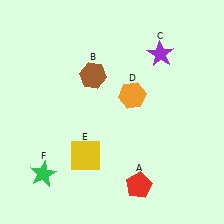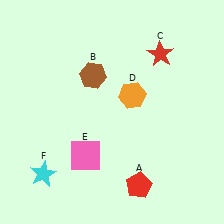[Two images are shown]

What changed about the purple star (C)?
In Image 1, C is purple. In Image 2, it changed to red.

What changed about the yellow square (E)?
In Image 1, E is yellow. In Image 2, it changed to pink.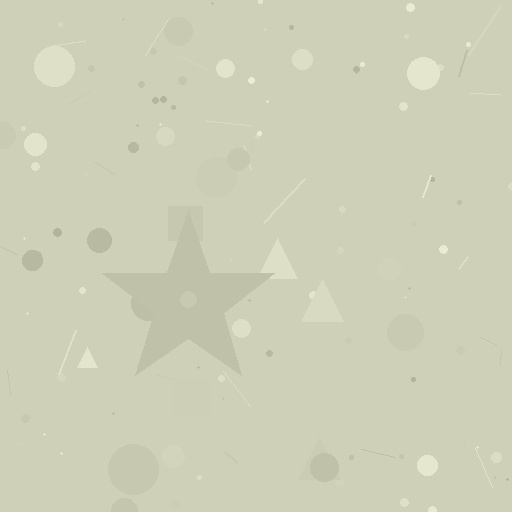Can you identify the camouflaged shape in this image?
The camouflaged shape is a star.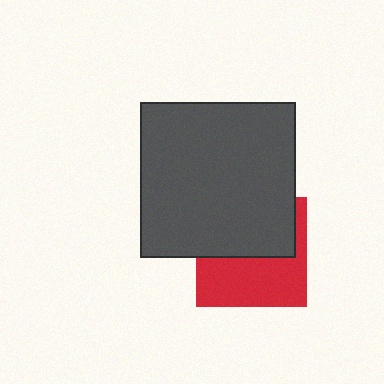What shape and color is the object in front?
The object in front is a dark gray square.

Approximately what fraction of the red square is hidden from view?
Roughly 49% of the red square is hidden behind the dark gray square.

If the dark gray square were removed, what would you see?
You would see the complete red square.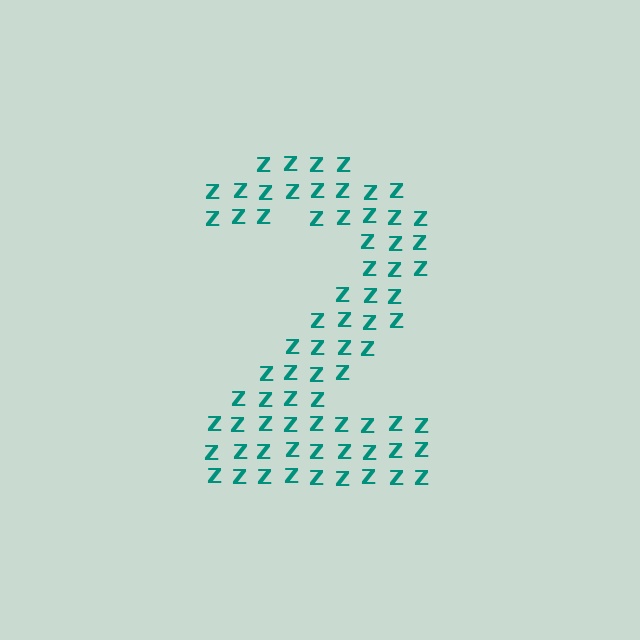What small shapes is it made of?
It is made of small letter Z's.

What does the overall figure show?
The overall figure shows the digit 2.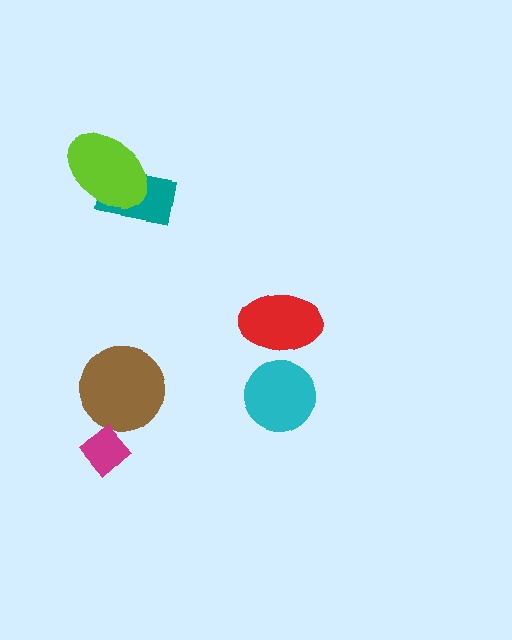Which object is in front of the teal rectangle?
The lime ellipse is in front of the teal rectangle.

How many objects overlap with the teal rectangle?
1 object overlaps with the teal rectangle.